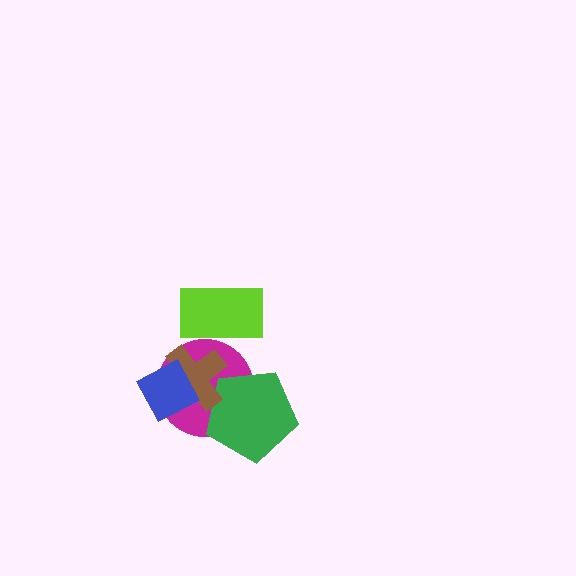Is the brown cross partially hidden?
Yes, it is partially covered by another shape.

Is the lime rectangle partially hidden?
No, no other shape covers it.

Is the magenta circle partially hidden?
Yes, it is partially covered by another shape.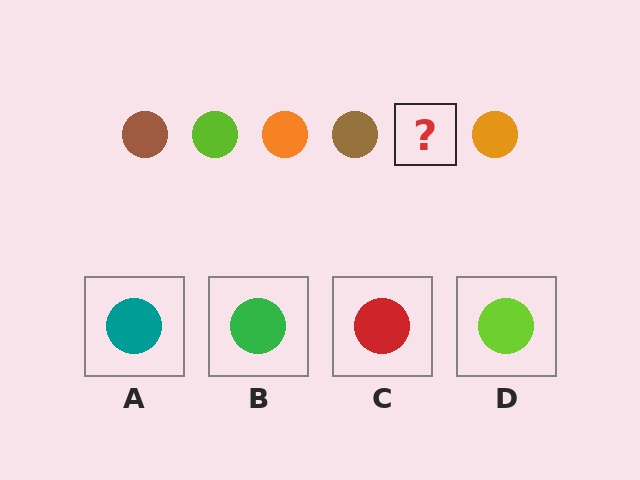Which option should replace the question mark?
Option D.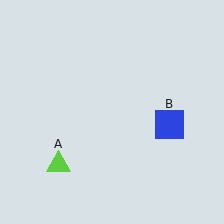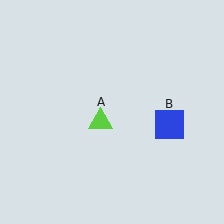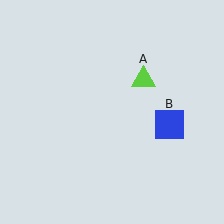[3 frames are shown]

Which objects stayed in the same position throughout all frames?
Blue square (object B) remained stationary.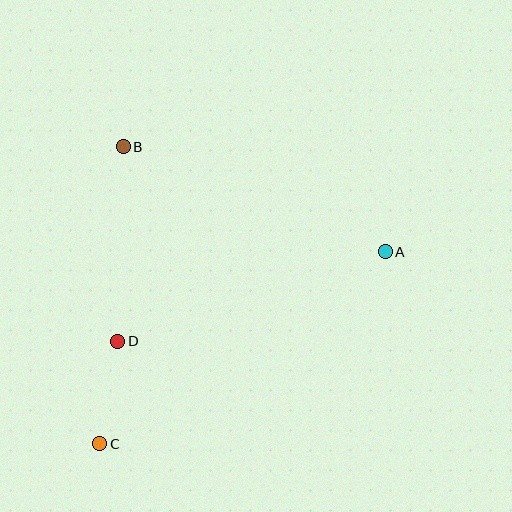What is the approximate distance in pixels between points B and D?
The distance between B and D is approximately 194 pixels.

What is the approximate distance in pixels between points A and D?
The distance between A and D is approximately 282 pixels.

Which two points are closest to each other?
Points C and D are closest to each other.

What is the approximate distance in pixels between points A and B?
The distance between A and B is approximately 282 pixels.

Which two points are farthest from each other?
Points A and C are farthest from each other.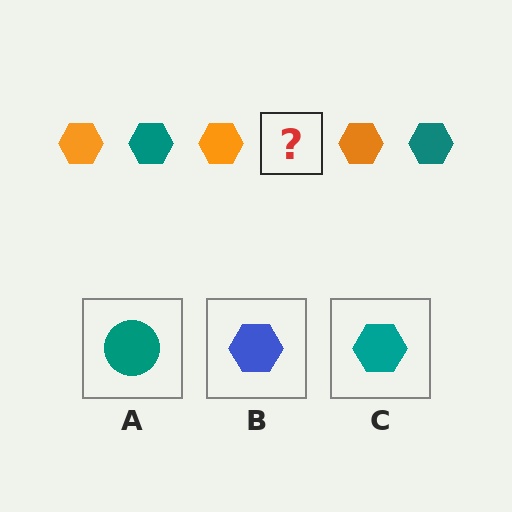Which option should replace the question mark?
Option C.